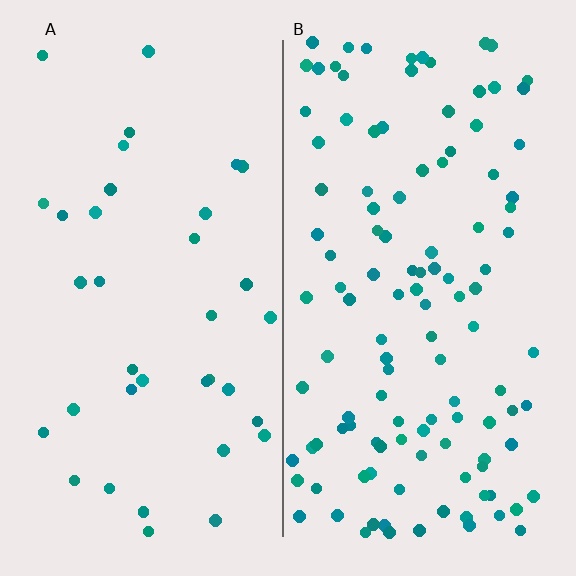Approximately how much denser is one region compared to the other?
Approximately 3.1× — region B over region A.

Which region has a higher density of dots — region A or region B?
B (the right).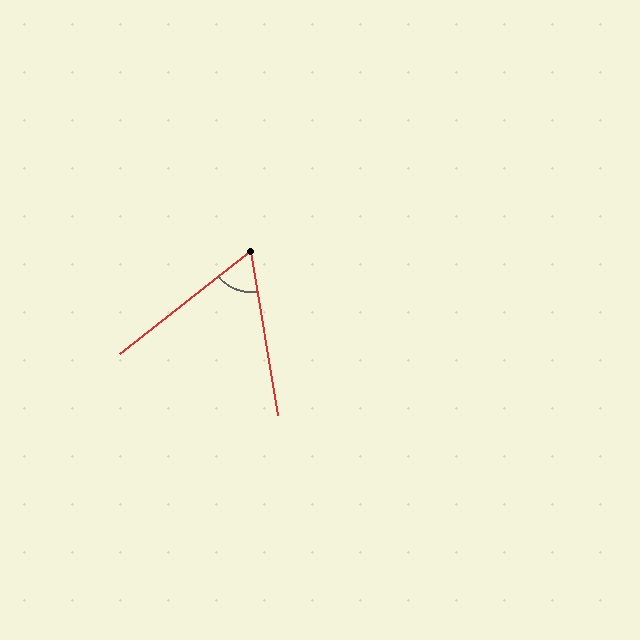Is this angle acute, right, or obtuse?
It is acute.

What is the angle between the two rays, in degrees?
Approximately 61 degrees.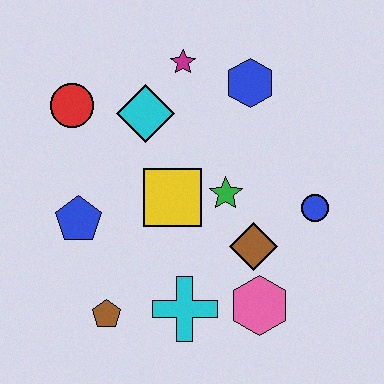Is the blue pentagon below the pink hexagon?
No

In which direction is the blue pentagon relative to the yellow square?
The blue pentagon is to the left of the yellow square.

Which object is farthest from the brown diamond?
The red circle is farthest from the brown diamond.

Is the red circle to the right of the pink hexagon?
No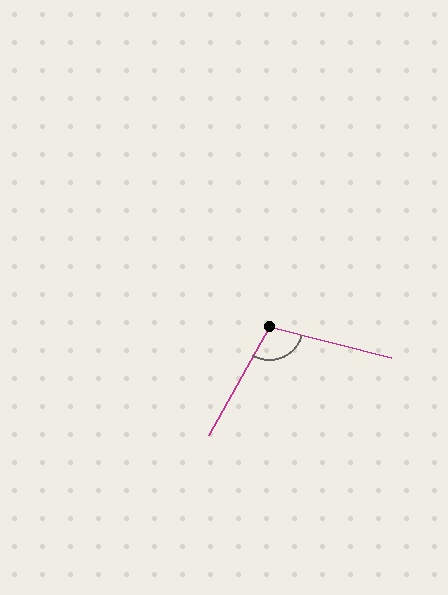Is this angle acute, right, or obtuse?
It is obtuse.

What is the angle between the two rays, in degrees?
Approximately 105 degrees.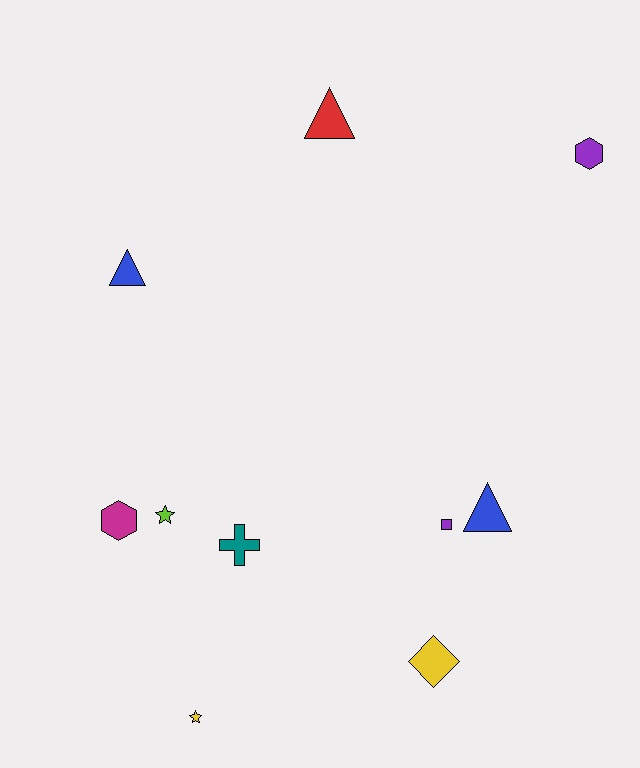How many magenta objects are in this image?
There is 1 magenta object.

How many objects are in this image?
There are 10 objects.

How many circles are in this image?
There are no circles.